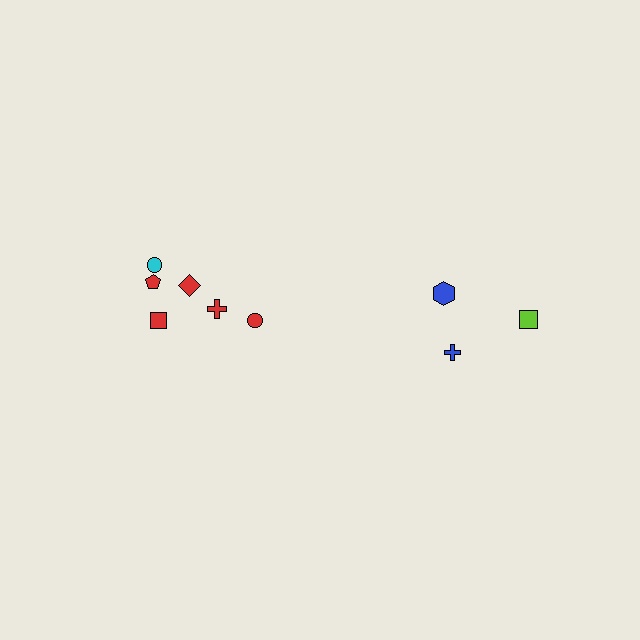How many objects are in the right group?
There are 3 objects.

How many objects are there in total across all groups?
There are 9 objects.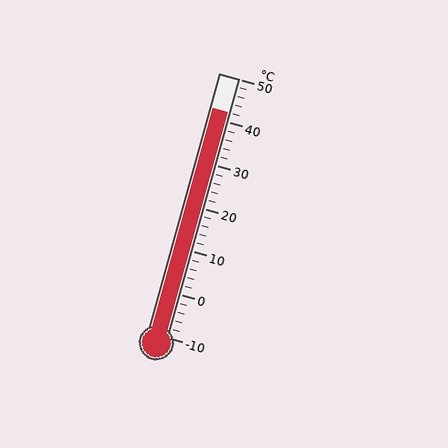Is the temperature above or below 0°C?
The temperature is above 0°C.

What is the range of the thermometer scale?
The thermometer scale ranges from -10°C to 50°C.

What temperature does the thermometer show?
The thermometer shows approximately 42°C.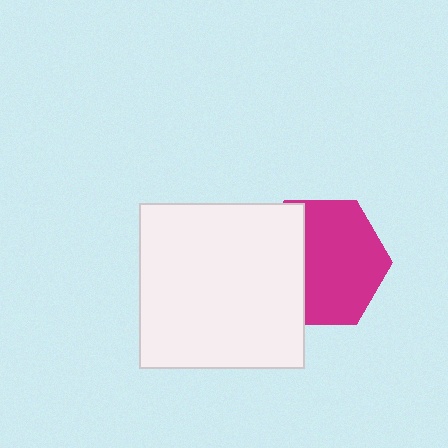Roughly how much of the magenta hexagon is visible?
About half of it is visible (roughly 64%).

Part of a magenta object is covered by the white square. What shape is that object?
It is a hexagon.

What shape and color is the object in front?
The object in front is a white square.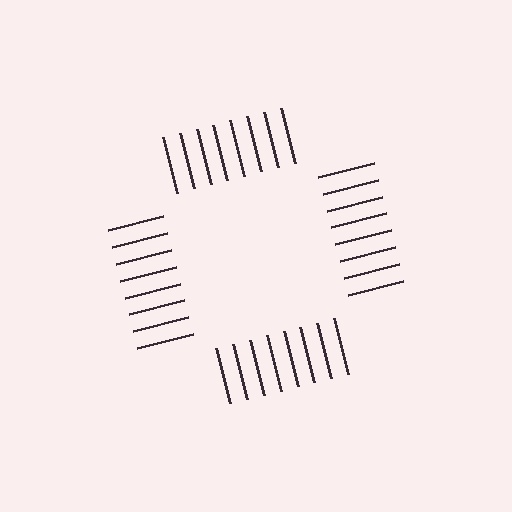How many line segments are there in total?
32 — 8 along each of the 4 edges.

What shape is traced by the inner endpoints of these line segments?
An illusory square — the line segments terminate on its edges but no continuous stroke is drawn.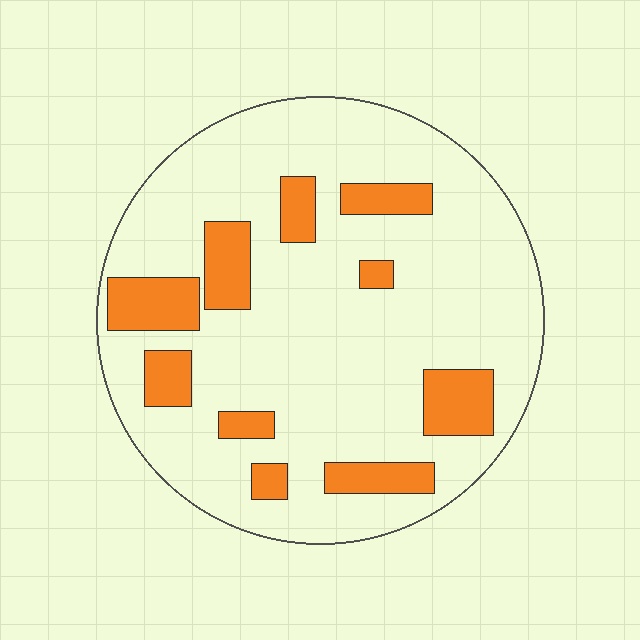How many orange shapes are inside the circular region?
10.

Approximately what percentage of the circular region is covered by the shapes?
Approximately 20%.